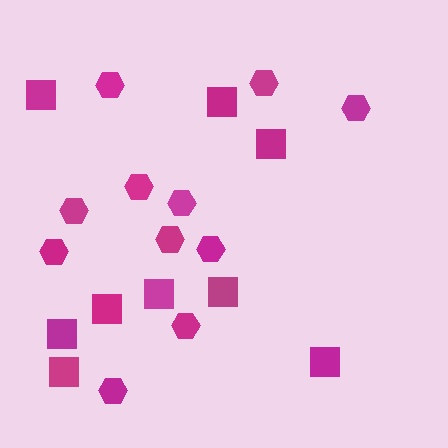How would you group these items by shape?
There are 2 groups: one group of hexagons (11) and one group of squares (9).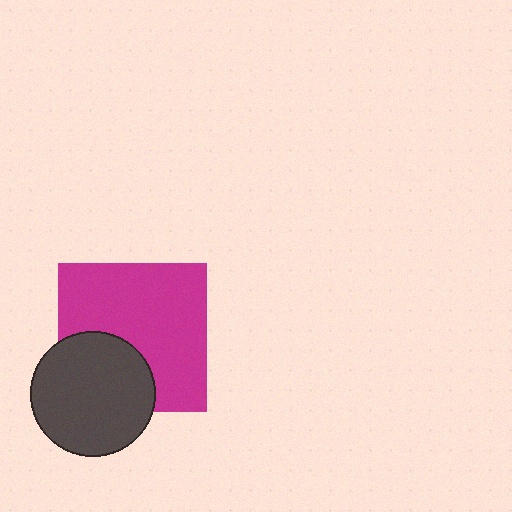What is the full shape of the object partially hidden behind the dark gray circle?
The partially hidden object is a magenta square.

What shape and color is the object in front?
The object in front is a dark gray circle.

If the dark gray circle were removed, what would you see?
You would see the complete magenta square.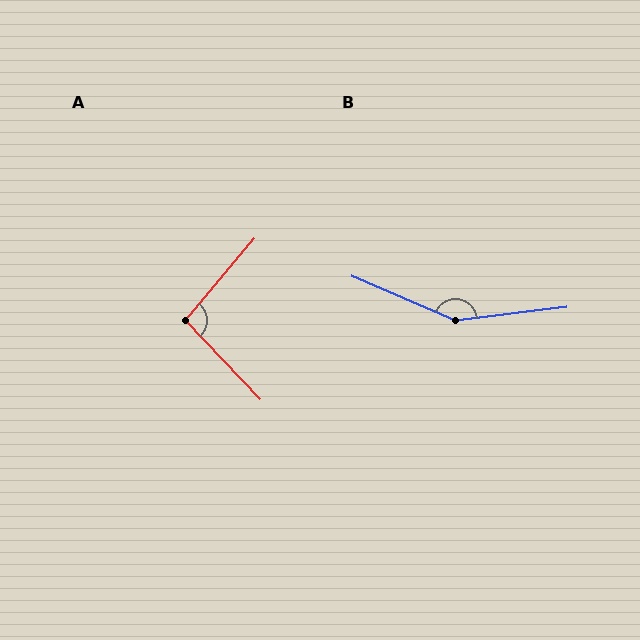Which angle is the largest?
B, at approximately 150 degrees.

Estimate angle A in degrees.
Approximately 96 degrees.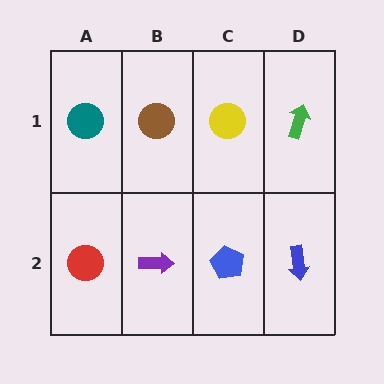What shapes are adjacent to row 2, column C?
A yellow circle (row 1, column C), a purple arrow (row 2, column B), a blue arrow (row 2, column D).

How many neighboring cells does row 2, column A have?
2.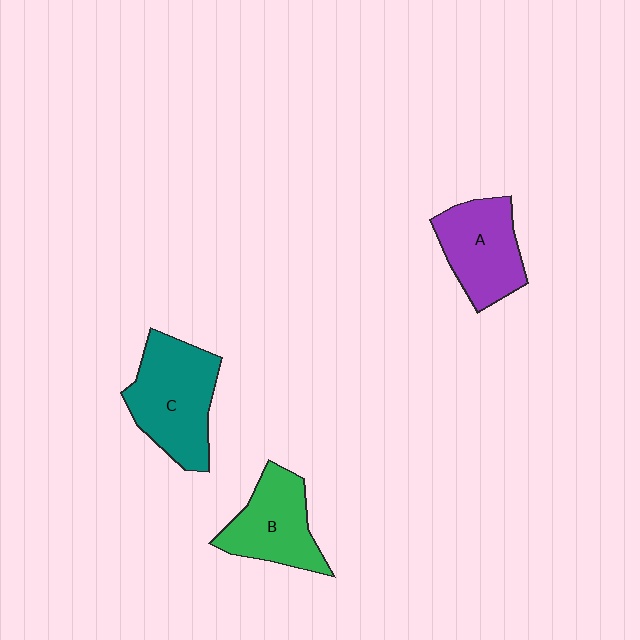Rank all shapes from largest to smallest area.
From largest to smallest: C (teal), A (purple), B (green).